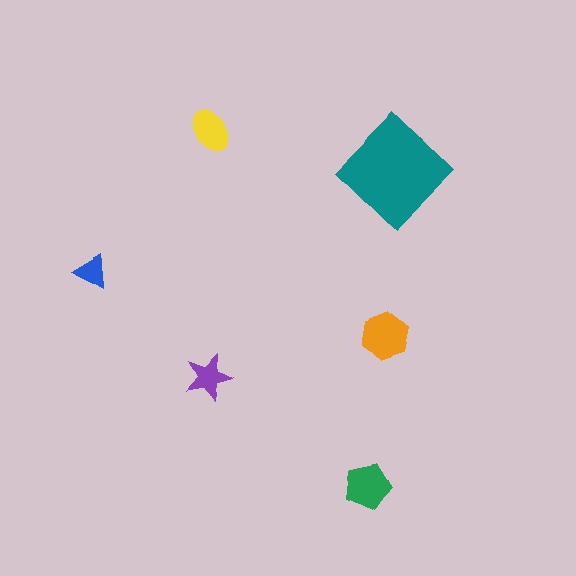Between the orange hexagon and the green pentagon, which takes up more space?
The orange hexagon.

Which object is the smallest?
The blue triangle.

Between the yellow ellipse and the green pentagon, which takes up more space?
The green pentagon.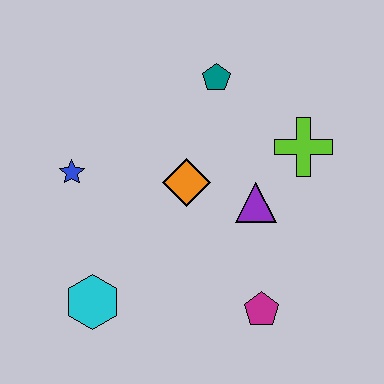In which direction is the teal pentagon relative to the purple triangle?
The teal pentagon is above the purple triangle.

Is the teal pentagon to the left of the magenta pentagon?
Yes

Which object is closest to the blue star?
The orange diamond is closest to the blue star.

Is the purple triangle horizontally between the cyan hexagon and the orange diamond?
No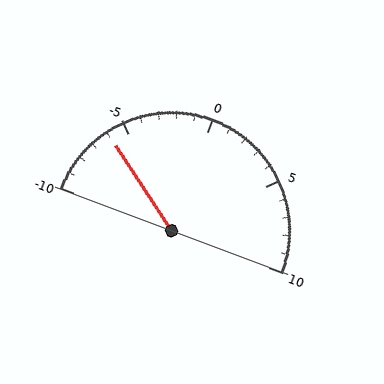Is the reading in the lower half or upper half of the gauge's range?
The reading is in the lower half of the range (-10 to 10).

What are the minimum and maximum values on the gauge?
The gauge ranges from -10 to 10.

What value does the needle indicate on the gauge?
The needle indicates approximately -6.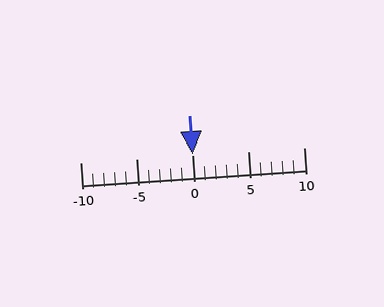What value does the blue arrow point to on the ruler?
The blue arrow points to approximately 0.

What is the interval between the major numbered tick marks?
The major tick marks are spaced 5 units apart.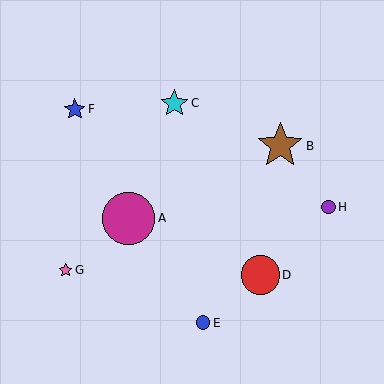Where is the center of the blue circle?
The center of the blue circle is at (203, 323).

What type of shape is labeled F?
Shape F is a blue star.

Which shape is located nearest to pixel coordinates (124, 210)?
The magenta circle (labeled A) at (129, 218) is nearest to that location.